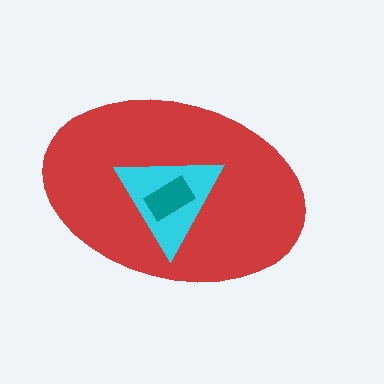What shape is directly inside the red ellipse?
The cyan triangle.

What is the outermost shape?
The red ellipse.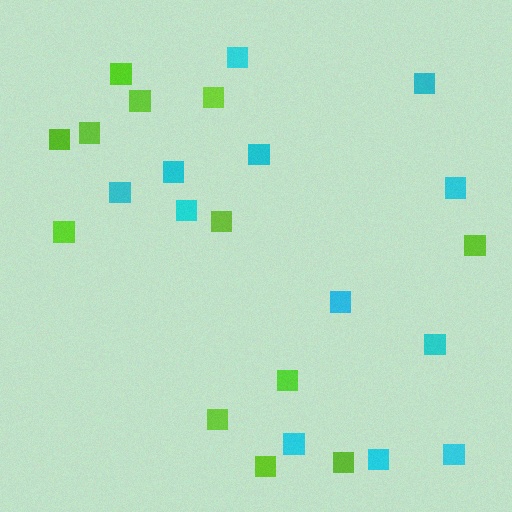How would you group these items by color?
There are 2 groups: one group of lime squares (12) and one group of cyan squares (12).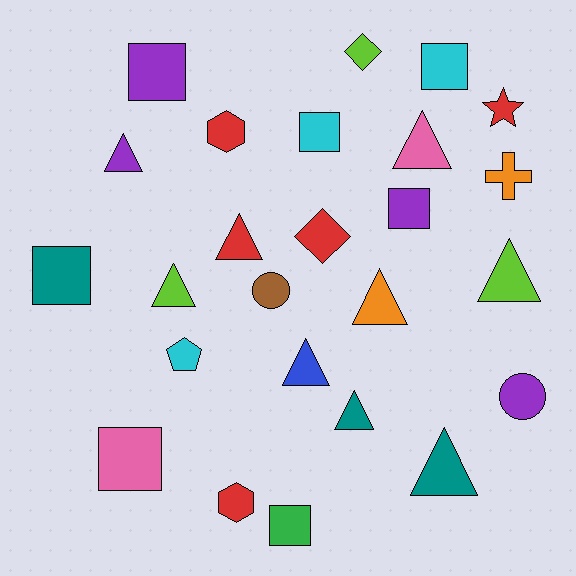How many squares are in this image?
There are 7 squares.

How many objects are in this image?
There are 25 objects.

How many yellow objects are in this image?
There are no yellow objects.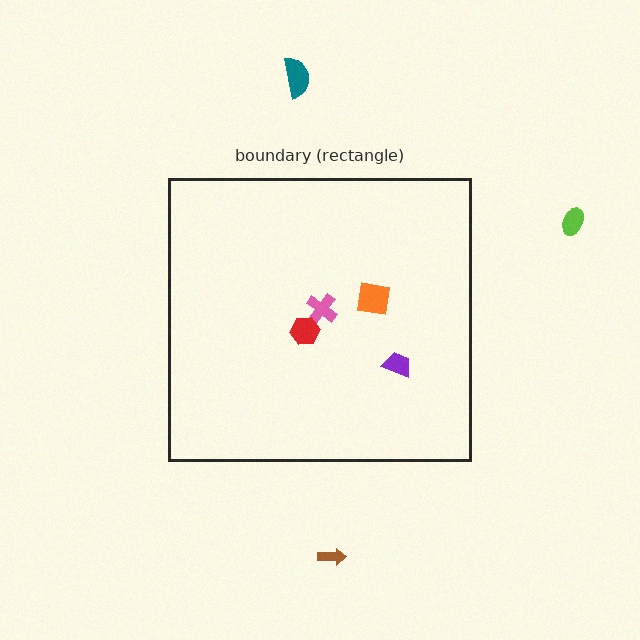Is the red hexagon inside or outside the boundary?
Inside.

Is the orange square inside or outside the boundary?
Inside.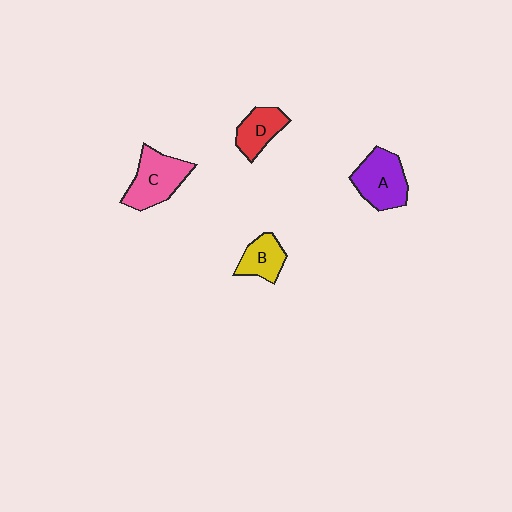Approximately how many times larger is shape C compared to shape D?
Approximately 1.5 times.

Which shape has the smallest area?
Shape B (yellow).